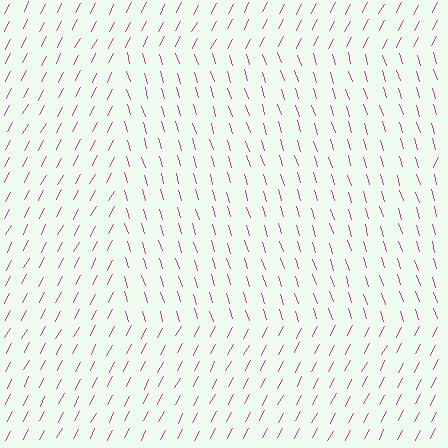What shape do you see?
I see a rectangle.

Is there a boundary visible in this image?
Yes, there is a texture boundary formed by a change in line orientation.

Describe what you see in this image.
The image is filled with small magenta line segments. A rectangle region in the image has lines oriented differently from the surrounding lines, creating a visible texture boundary.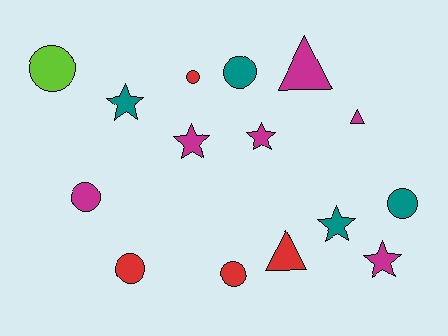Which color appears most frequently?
Magenta, with 6 objects.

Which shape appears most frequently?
Circle, with 7 objects.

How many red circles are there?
There are 3 red circles.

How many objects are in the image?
There are 15 objects.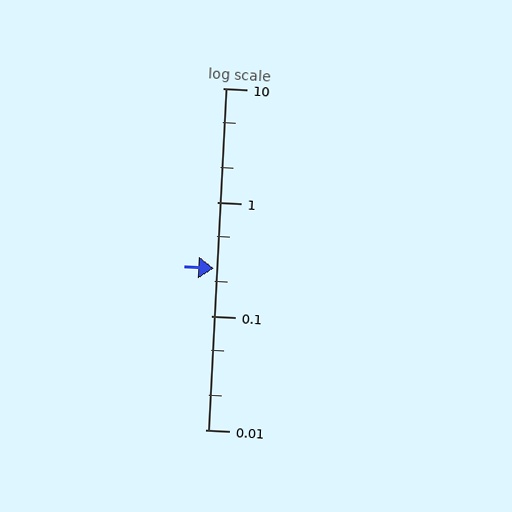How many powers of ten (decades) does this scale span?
The scale spans 3 decades, from 0.01 to 10.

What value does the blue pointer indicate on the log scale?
The pointer indicates approximately 0.26.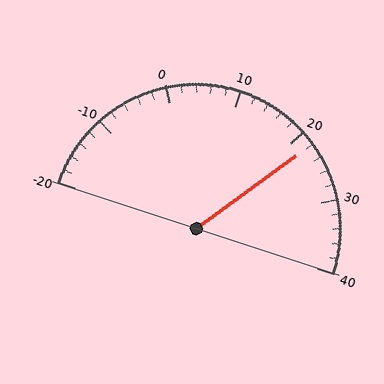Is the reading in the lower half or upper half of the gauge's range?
The reading is in the upper half of the range (-20 to 40).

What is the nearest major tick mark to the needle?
The nearest major tick mark is 20.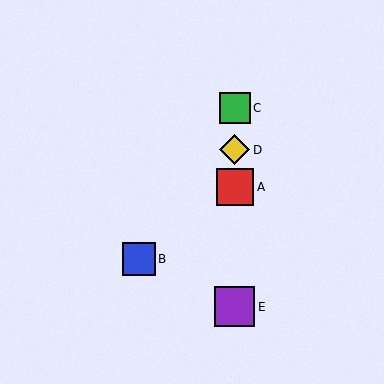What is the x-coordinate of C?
Object C is at x≈235.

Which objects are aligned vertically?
Objects A, C, D, E are aligned vertically.